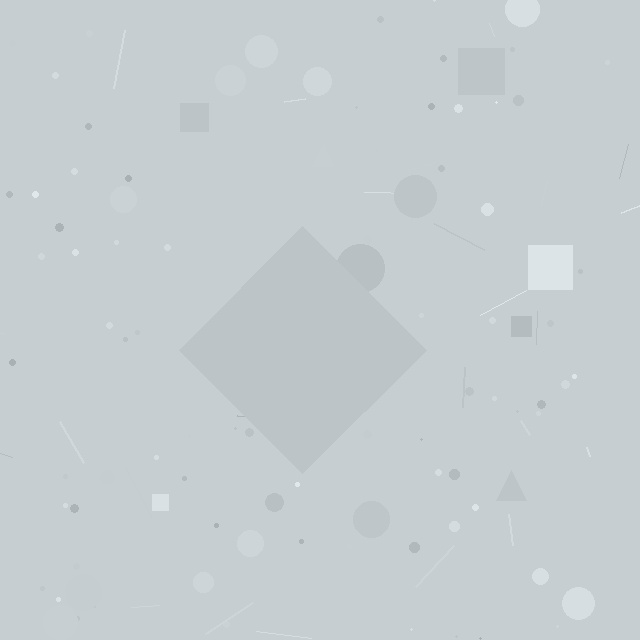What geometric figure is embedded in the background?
A diamond is embedded in the background.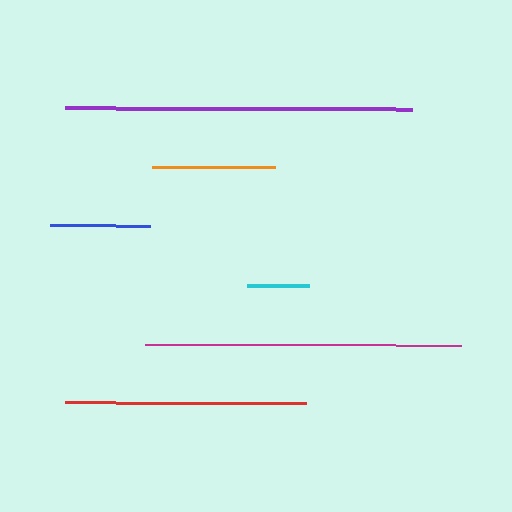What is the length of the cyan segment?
The cyan segment is approximately 62 pixels long.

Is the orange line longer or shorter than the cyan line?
The orange line is longer than the cyan line.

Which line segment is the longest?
The purple line is the longest at approximately 348 pixels.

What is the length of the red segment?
The red segment is approximately 241 pixels long.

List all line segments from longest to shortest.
From longest to shortest: purple, magenta, red, orange, blue, cyan.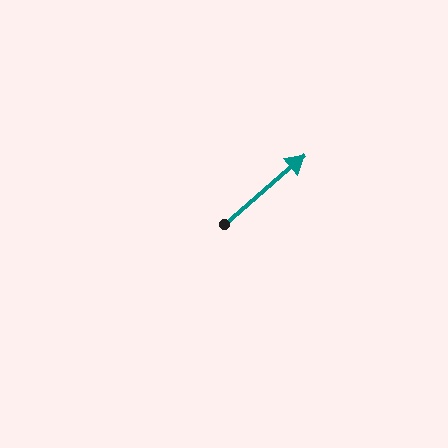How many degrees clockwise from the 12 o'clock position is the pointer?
Approximately 49 degrees.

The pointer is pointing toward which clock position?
Roughly 2 o'clock.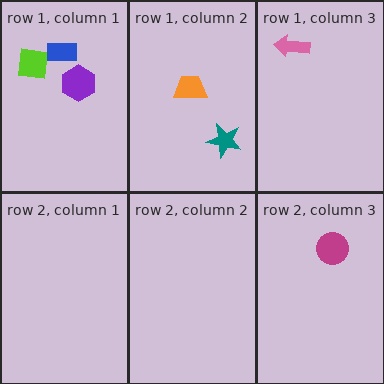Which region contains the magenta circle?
The row 2, column 3 region.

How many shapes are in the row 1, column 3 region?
1.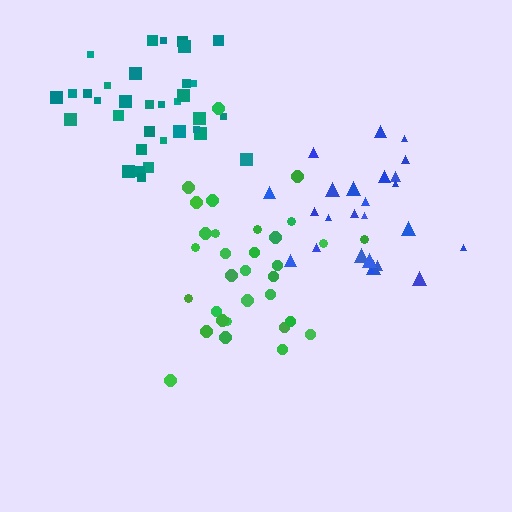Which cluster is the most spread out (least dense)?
Blue.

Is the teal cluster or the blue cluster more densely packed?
Teal.